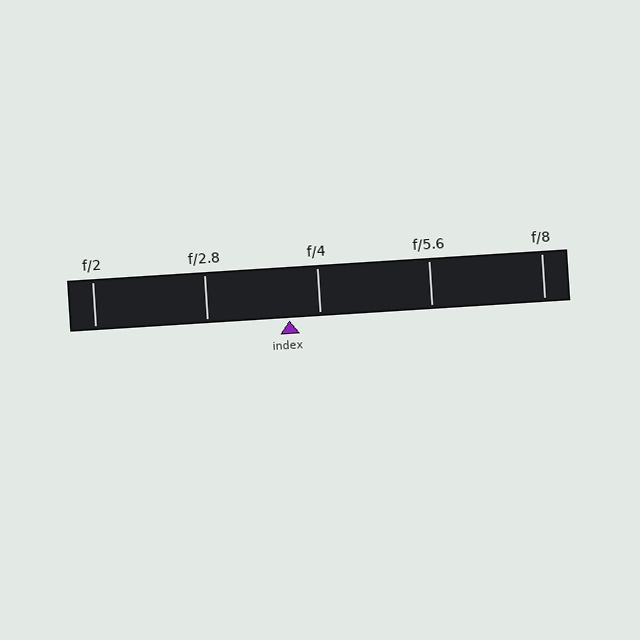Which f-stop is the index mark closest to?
The index mark is closest to f/4.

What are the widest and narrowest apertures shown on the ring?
The widest aperture shown is f/2 and the narrowest is f/8.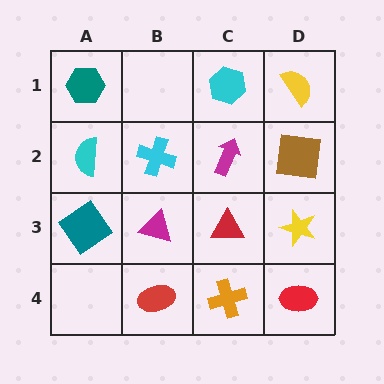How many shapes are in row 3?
4 shapes.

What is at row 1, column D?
A yellow semicircle.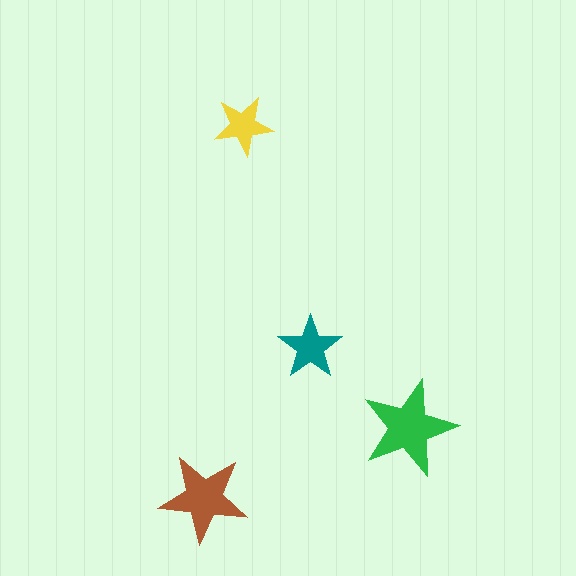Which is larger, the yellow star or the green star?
The green one.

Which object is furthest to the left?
The brown star is leftmost.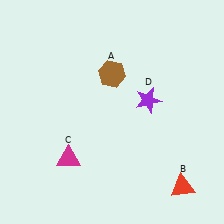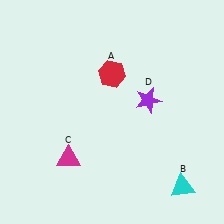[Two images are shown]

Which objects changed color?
A changed from brown to red. B changed from red to cyan.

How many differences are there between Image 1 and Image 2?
There are 2 differences between the two images.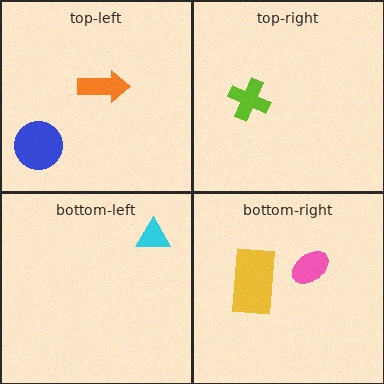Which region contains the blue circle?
The top-left region.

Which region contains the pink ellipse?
The bottom-right region.